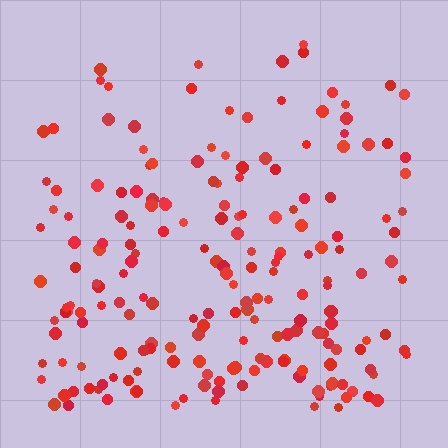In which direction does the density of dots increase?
From top to bottom, with the bottom side densest.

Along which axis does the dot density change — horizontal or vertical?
Vertical.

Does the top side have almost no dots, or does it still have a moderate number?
Still a moderate number, just noticeably fewer than the bottom.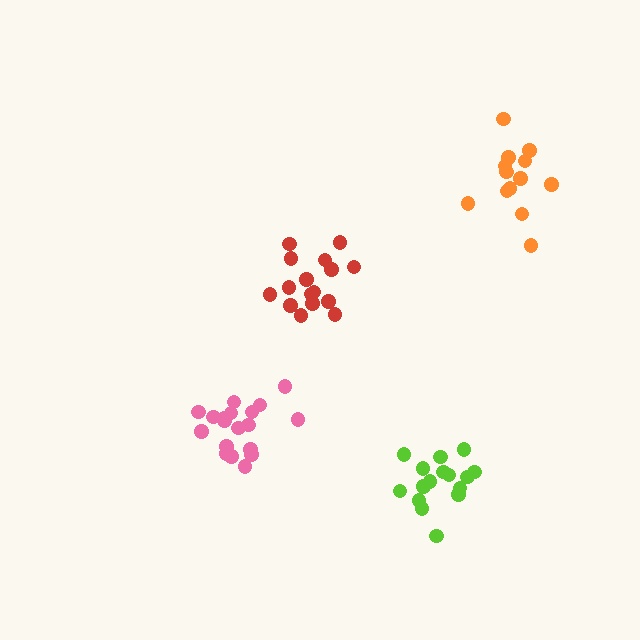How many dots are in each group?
Group 1: 13 dots, Group 2: 16 dots, Group 3: 19 dots, Group 4: 16 dots (64 total).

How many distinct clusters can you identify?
There are 4 distinct clusters.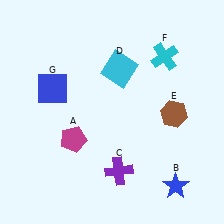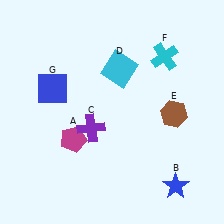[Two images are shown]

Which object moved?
The purple cross (C) moved up.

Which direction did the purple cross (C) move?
The purple cross (C) moved up.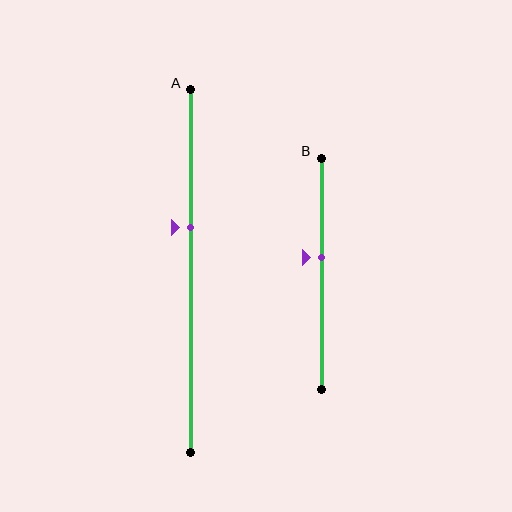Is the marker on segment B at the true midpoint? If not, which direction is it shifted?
No, the marker on segment B is shifted upward by about 7% of the segment length.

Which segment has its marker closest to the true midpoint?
Segment B has its marker closest to the true midpoint.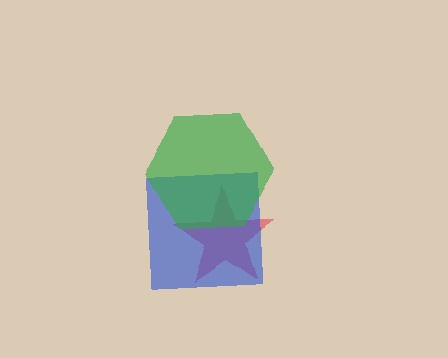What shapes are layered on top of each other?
The layered shapes are: a red star, a blue square, a green hexagon.